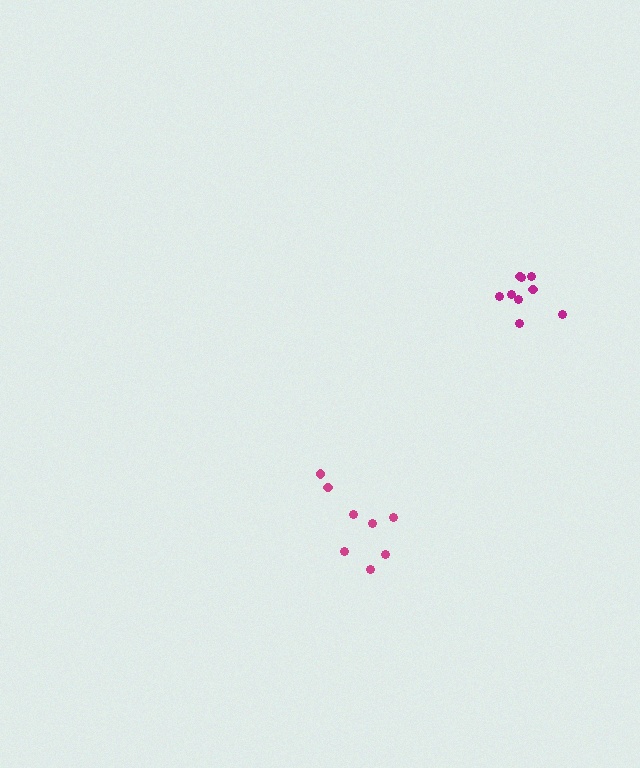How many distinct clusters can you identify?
There are 2 distinct clusters.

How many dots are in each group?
Group 1: 8 dots, Group 2: 9 dots (17 total).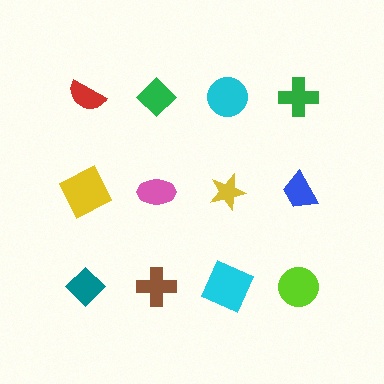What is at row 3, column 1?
A teal diamond.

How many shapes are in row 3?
4 shapes.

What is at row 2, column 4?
A blue trapezoid.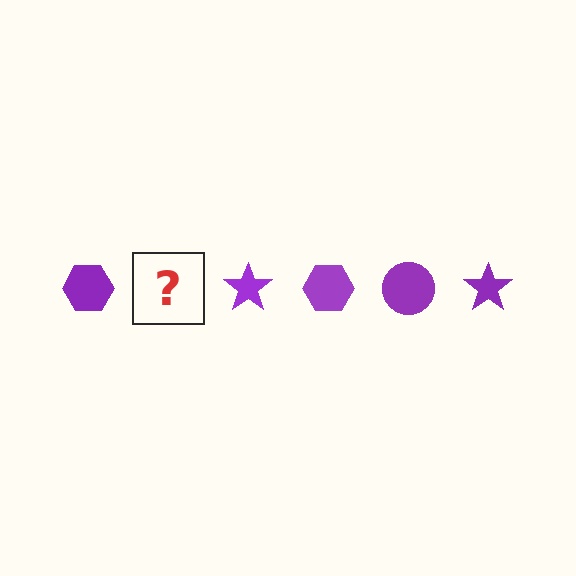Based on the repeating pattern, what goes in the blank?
The blank should be a purple circle.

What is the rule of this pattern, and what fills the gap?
The rule is that the pattern cycles through hexagon, circle, star shapes in purple. The gap should be filled with a purple circle.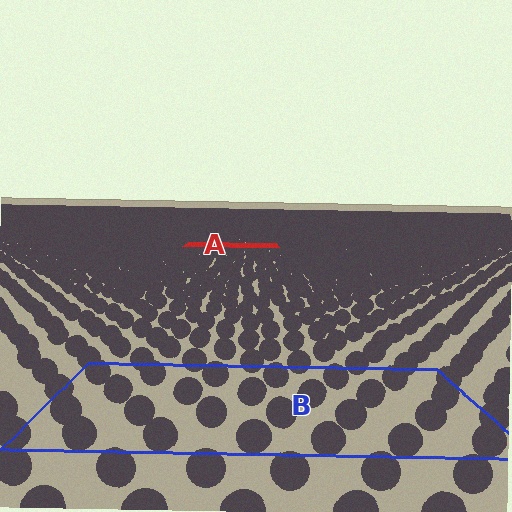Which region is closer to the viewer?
Region B is closer. The texture elements there are larger and more spread out.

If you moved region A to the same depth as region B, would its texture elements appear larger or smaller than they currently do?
They would appear larger. At a closer depth, the same texture elements are projected at a bigger on-screen size.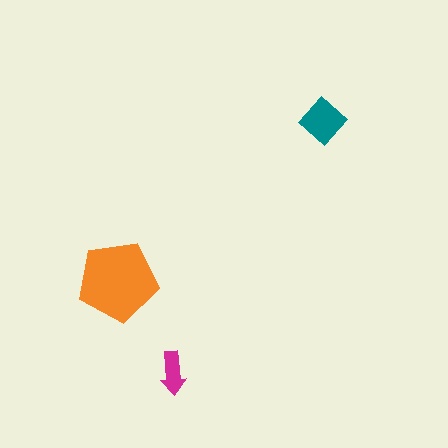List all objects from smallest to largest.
The magenta arrow, the teal diamond, the orange pentagon.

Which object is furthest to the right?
The teal diamond is rightmost.